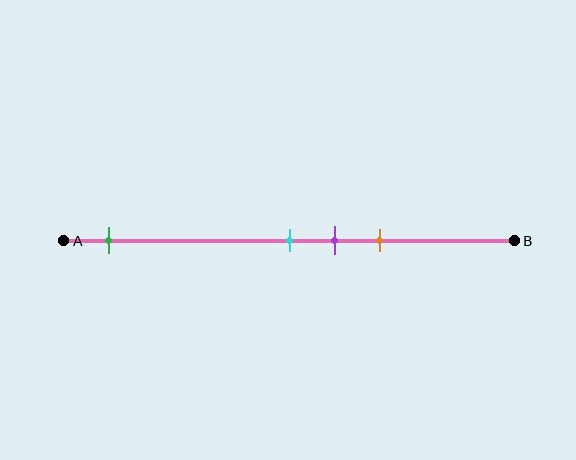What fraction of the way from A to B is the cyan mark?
The cyan mark is approximately 50% (0.5) of the way from A to B.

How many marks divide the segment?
There are 4 marks dividing the segment.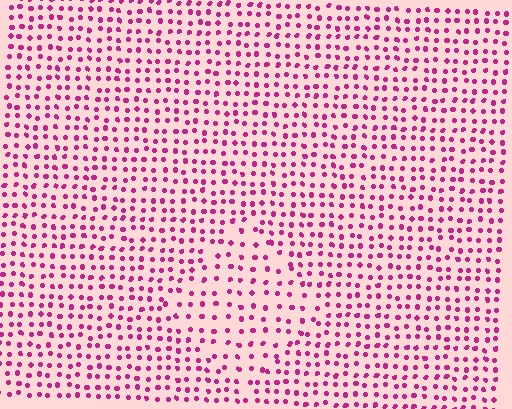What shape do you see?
I see a diamond.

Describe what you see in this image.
The image contains small magenta elements arranged at two different densities. A diamond-shaped region is visible where the elements are less densely packed than the surrounding area.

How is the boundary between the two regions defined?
The boundary is defined by a change in element density (approximately 1.6x ratio). All elements are the same color, size, and shape.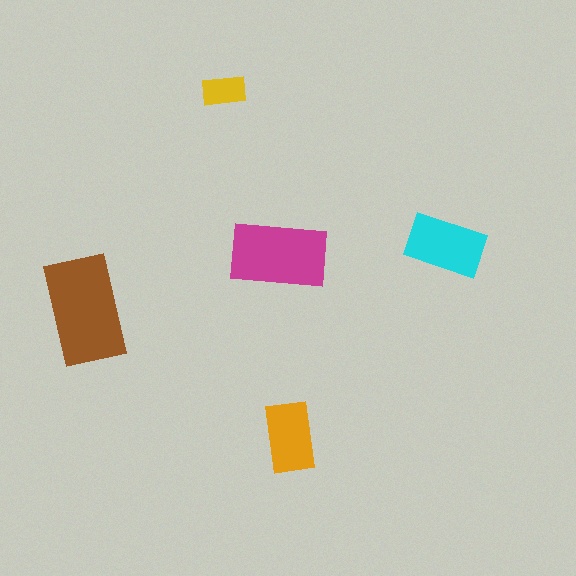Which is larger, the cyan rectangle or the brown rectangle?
The brown one.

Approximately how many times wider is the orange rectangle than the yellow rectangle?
About 1.5 times wider.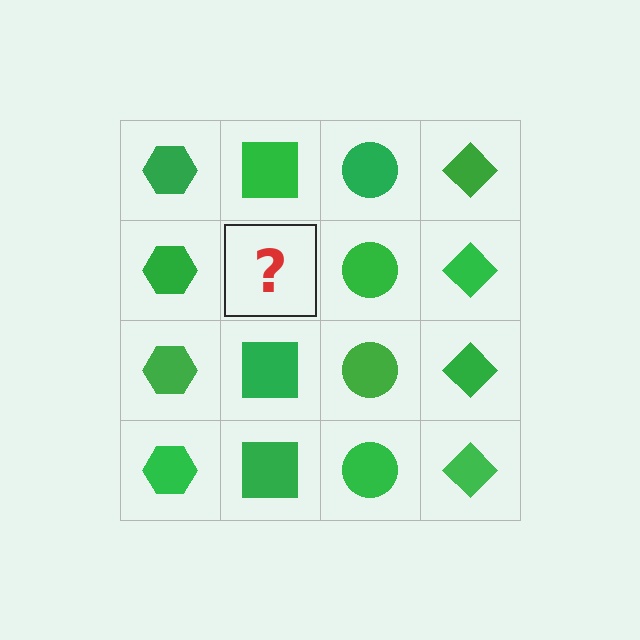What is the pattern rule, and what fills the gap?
The rule is that each column has a consistent shape. The gap should be filled with a green square.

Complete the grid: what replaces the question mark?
The question mark should be replaced with a green square.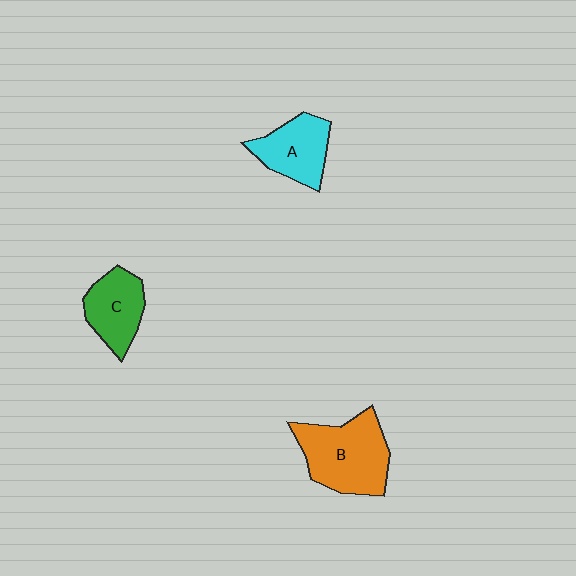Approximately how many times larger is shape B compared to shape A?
Approximately 1.5 times.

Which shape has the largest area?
Shape B (orange).